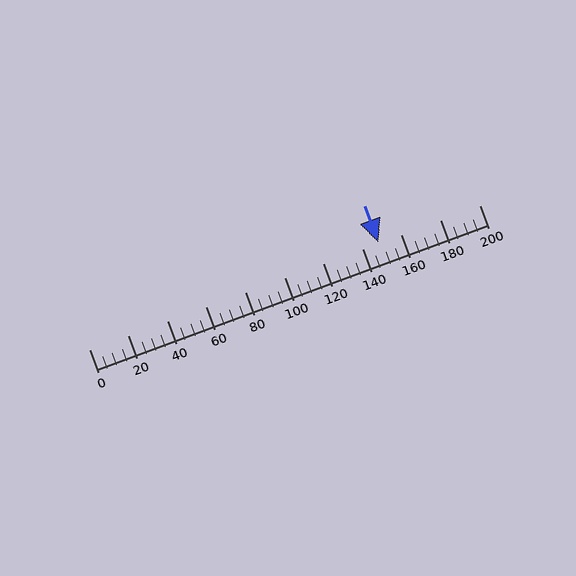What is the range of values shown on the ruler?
The ruler shows values from 0 to 200.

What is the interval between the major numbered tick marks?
The major tick marks are spaced 20 units apart.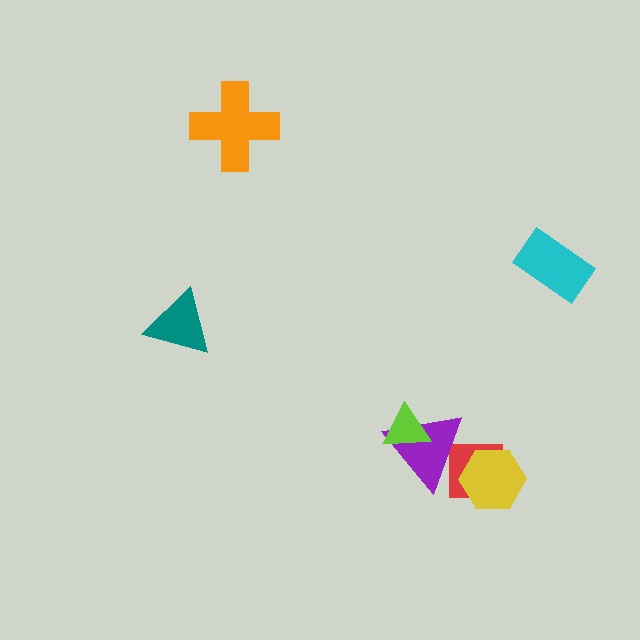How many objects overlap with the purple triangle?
2 objects overlap with the purple triangle.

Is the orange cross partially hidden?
No, no other shape covers it.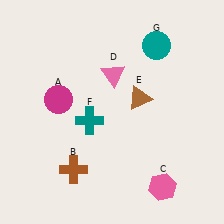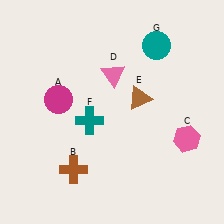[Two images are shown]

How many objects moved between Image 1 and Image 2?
1 object moved between the two images.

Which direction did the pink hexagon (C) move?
The pink hexagon (C) moved up.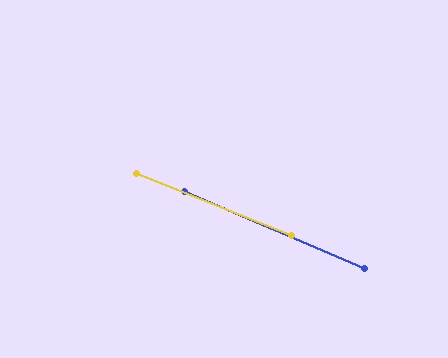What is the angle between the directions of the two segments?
Approximately 1 degree.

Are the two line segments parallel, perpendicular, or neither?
Parallel — their directions differ by only 1.3°.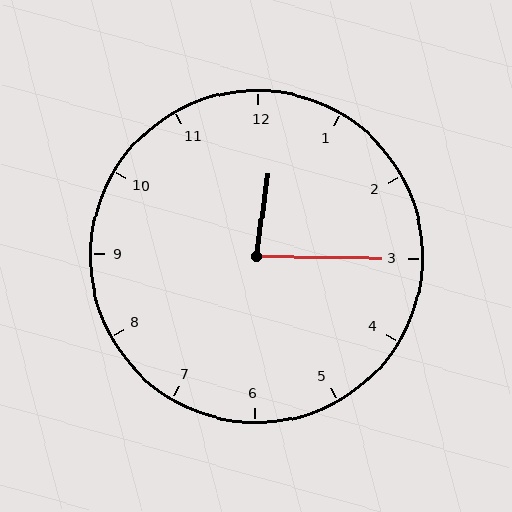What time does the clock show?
12:15.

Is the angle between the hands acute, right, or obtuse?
It is acute.